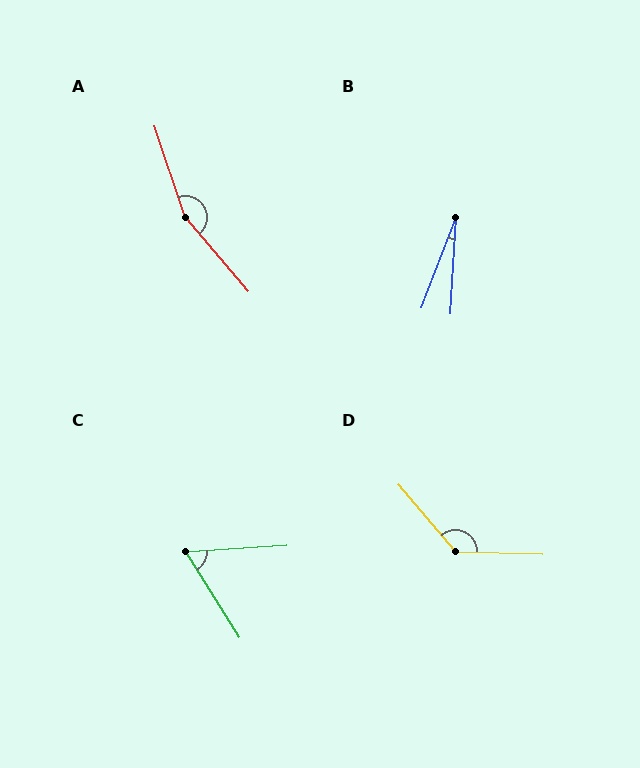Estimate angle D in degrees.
Approximately 132 degrees.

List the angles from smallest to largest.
B (17°), C (61°), D (132°), A (158°).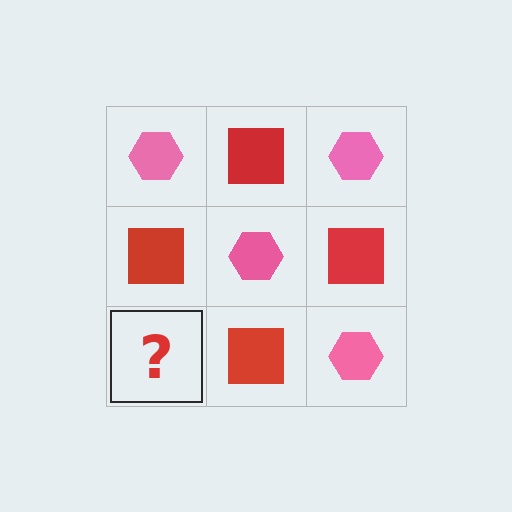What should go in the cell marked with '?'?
The missing cell should contain a pink hexagon.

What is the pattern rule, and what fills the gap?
The rule is that it alternates pink hexagon and red square in a checkerboard pattern. The gap should be filled with a pink hexagon.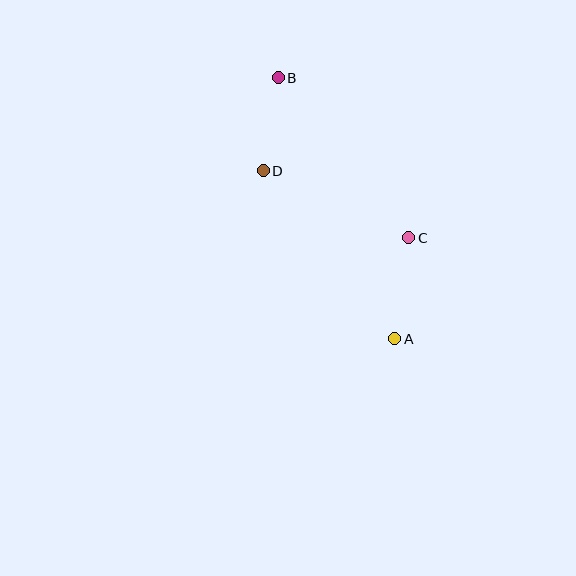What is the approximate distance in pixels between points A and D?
The distance between A and D is approximately 213 pixels.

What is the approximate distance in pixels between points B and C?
The distance between B and C is approximately 206 pixels.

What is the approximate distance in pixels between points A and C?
The distance between A and C is approximately 102 pixels.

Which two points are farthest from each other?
Points A and B are farthest from each other.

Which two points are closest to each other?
Points B and D are closest to each other.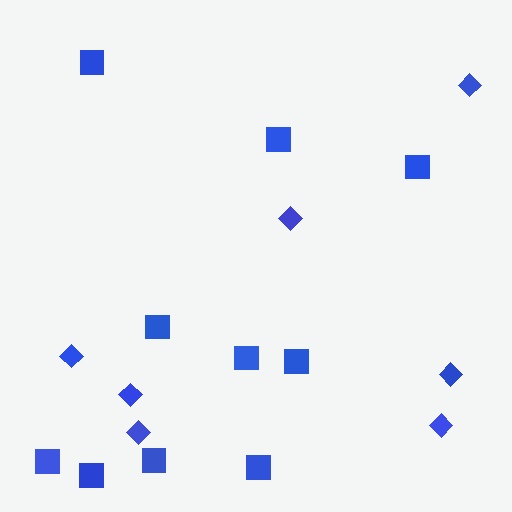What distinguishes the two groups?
There are 2 groups: one group of diamonds (7) and one group of squares (10).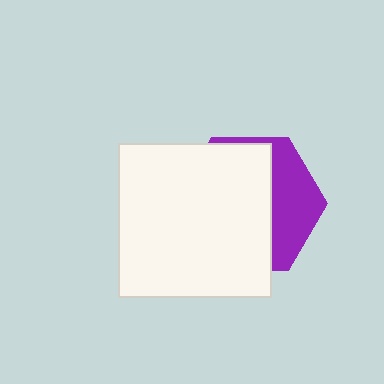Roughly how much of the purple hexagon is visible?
A small part of it is visible (roughly 34%).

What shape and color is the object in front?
The object in front is a white square.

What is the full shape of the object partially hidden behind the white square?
The partially hidden object is a purple hexagon.